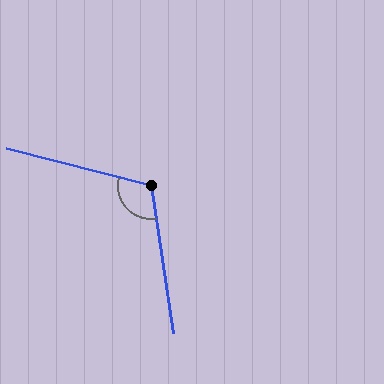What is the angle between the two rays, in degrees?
Approximately 113 degrees.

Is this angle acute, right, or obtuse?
It is obtuse.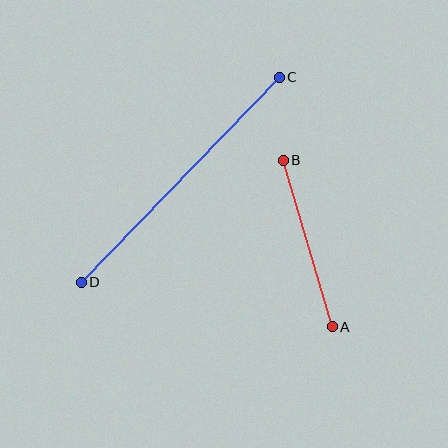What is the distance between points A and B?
The distance is approximately 173 pixels.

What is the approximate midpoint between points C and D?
The midpoint is at approximately (180, 180) pixels.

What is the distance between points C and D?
The distance is approximately 285 pixels.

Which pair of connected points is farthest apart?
Points C and D are farthest apart.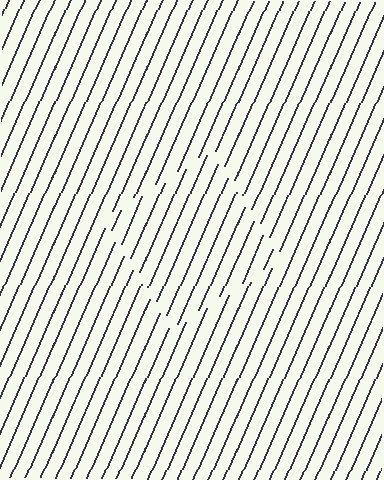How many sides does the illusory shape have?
4 sides — the line-ends trace a square.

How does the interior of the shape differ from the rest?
The interior of the shape contains the same grating, shifted by half a period — the contour is defined by the phase discontinuity where line-ends from the inner and outer gratings abut.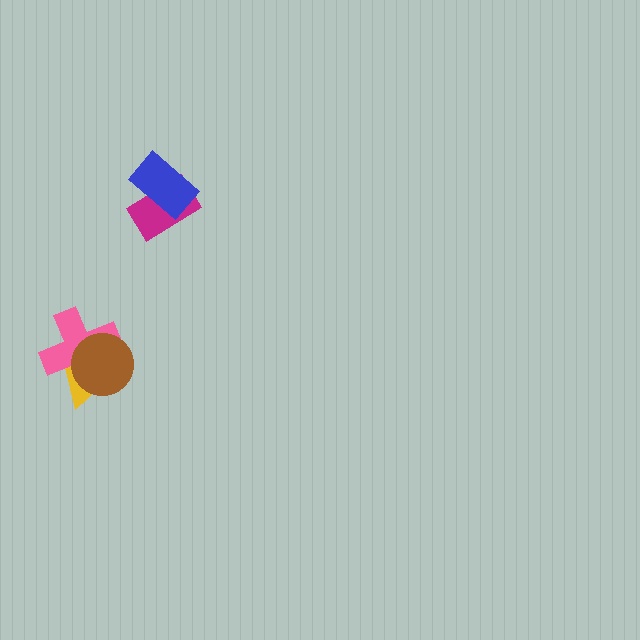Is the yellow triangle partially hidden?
Yes, it is partially covered by another shape.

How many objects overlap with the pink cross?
2 objects overlap with the pink cross.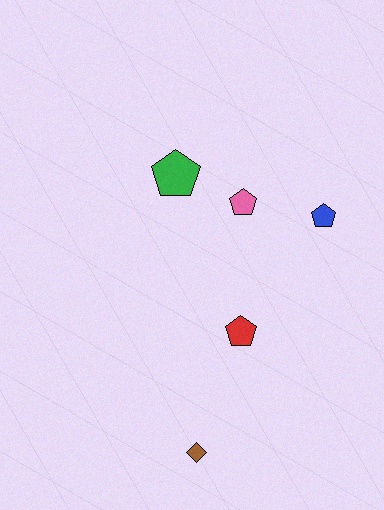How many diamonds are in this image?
There is 1 diamond.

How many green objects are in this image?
There is 1 green object.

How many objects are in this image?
There are 5 objects.